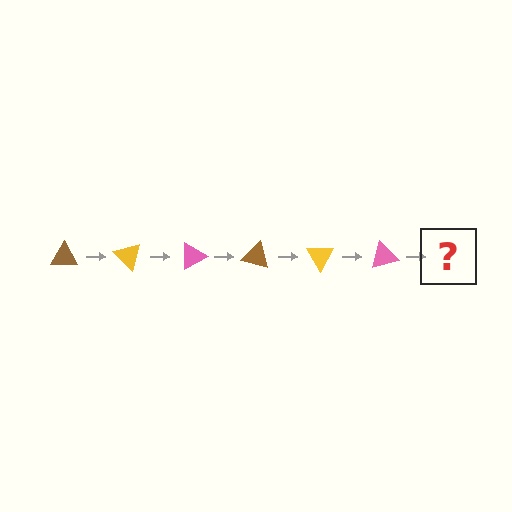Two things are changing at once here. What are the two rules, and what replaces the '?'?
The two rules are that it rotates 45 degrees each step and the color cycles through brown, yellow, and pink. The '?' should be a brown triangle, rotated 270 degrees from the start.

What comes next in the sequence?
The next element should be a brown triangle, rotated 270 degrees from the start.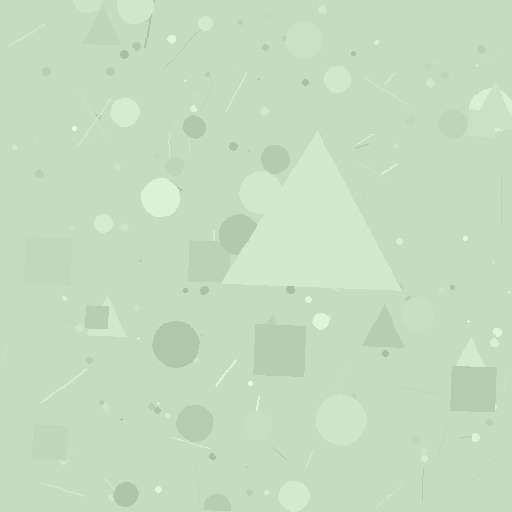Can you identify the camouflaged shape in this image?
The camouflaged shape is a triangle.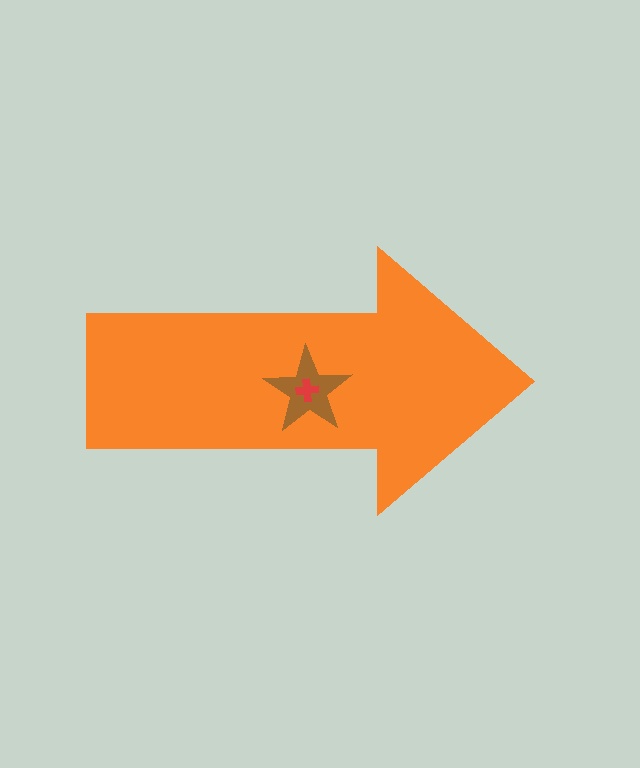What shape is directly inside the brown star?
The red cross.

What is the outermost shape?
The orange arrow.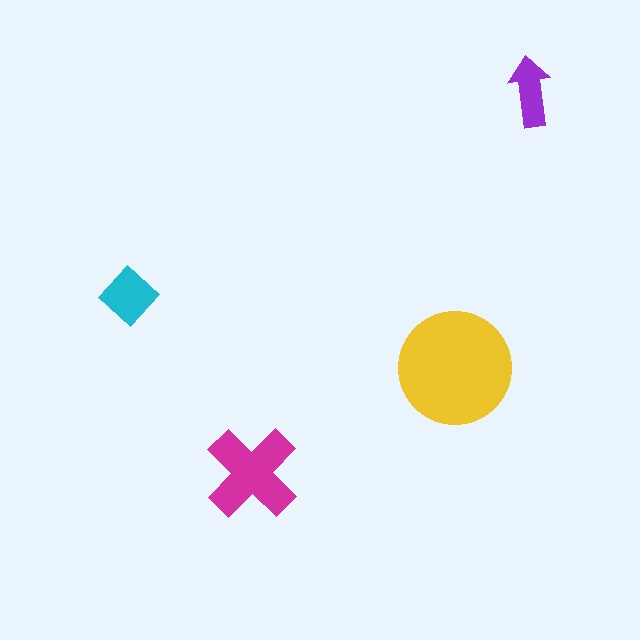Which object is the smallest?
The purple arrow.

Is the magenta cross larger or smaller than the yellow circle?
Smaller.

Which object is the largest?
The yellow circle.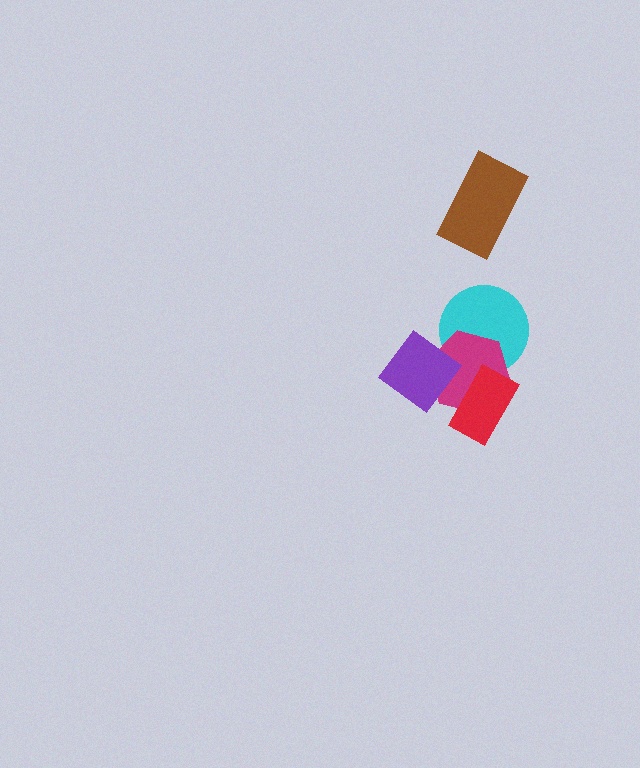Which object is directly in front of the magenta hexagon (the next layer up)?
The red rectangle is directly in front of the magenta hexagon.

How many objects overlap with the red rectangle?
1 object overlaps with the red rectangle.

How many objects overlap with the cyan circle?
2 objects overlap with the cyan circle.